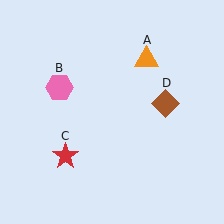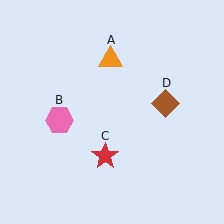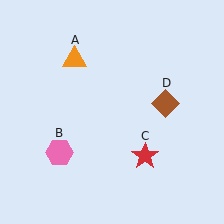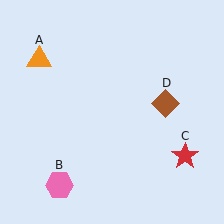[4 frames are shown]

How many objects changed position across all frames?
3 objects changed position: orange triangle (object A), pink hexagon (object B), red star (object C).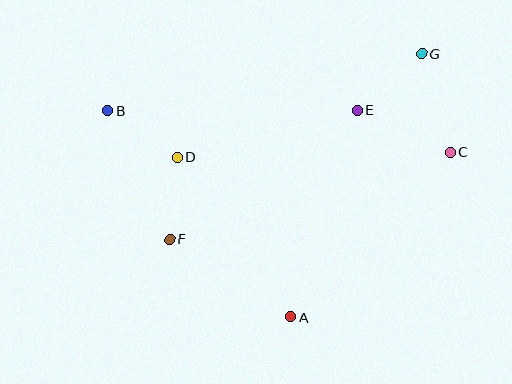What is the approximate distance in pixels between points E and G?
The distance between E and G is approximately 86 pixels.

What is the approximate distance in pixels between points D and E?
The distance between D and E is approximately 186 pixels.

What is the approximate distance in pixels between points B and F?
The distance between B and F is approximately 143 pixels.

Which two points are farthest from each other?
Points B and C are farthest from each other.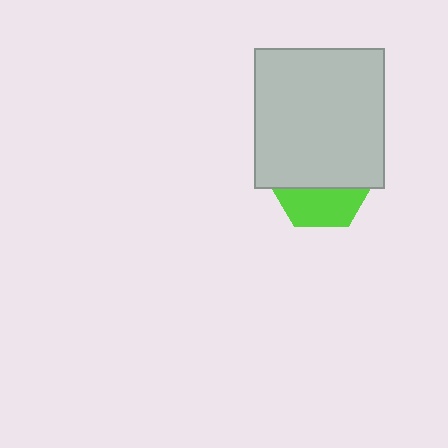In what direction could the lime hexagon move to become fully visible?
The lime hexagon could move down. That would shift it out from behind the light gray rectangle entirely.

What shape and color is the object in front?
The object in front is a light gray rectangle.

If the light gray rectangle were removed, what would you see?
You would see the complete lime hexagon.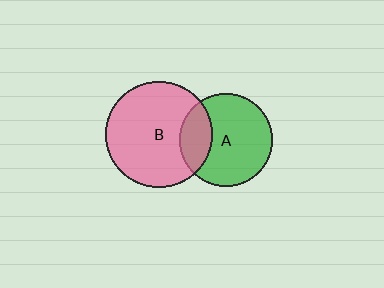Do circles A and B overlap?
Yes.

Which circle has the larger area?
Circle B (pink).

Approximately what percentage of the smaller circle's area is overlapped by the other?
Approximately 25%.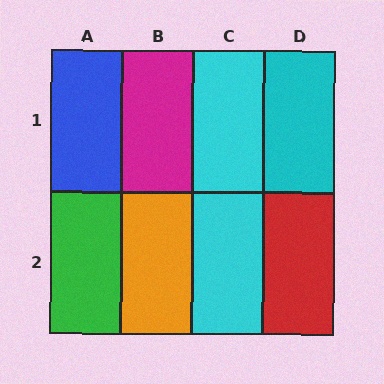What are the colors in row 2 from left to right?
Green, orange, cyan, red.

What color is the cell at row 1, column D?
Cyan.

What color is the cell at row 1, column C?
Cyan.